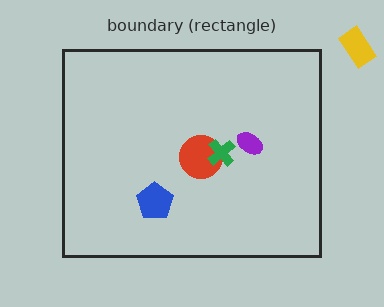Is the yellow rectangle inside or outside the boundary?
Outside.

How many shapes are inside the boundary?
4 inside, 1 outside.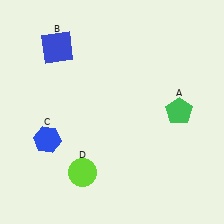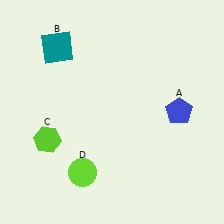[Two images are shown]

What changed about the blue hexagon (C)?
In Image 1, C is blue. In Image 2, it changed to lime.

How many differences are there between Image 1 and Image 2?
There are 3 differences between the two images.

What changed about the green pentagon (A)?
In Image 1, A is green. In Image 2, it changed to blue.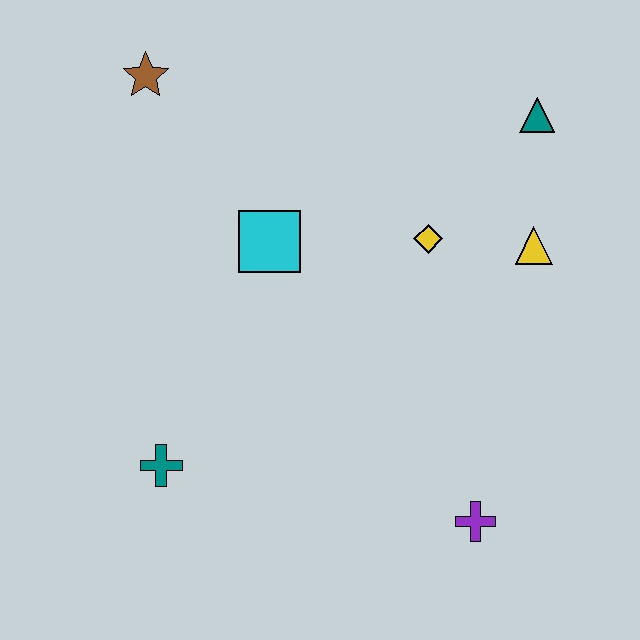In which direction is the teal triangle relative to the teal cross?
The teal triangle is to the right of the teal cross.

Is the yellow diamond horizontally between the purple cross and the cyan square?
Yes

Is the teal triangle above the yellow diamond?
Yes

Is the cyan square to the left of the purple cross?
Yes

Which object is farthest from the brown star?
The purple cross is farthest from the brown star.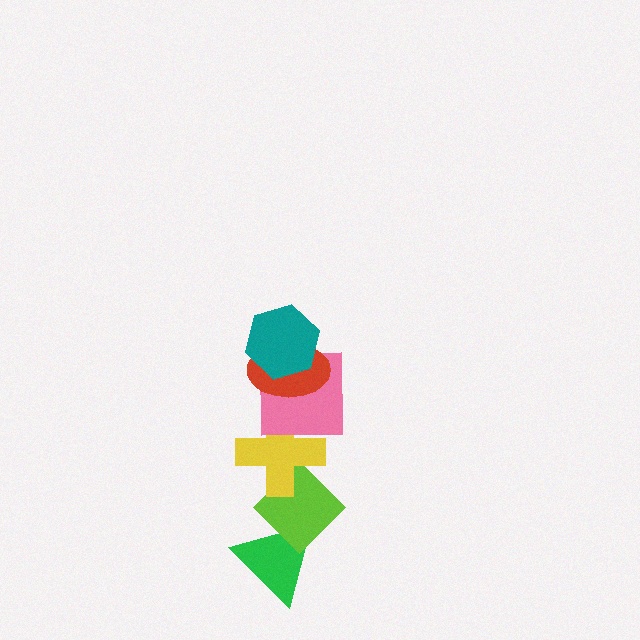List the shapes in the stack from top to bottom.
From top to bottom: the teal hexagon, the red ellipse, the pink square, the yellow cross, the lime diamond, the green triangle.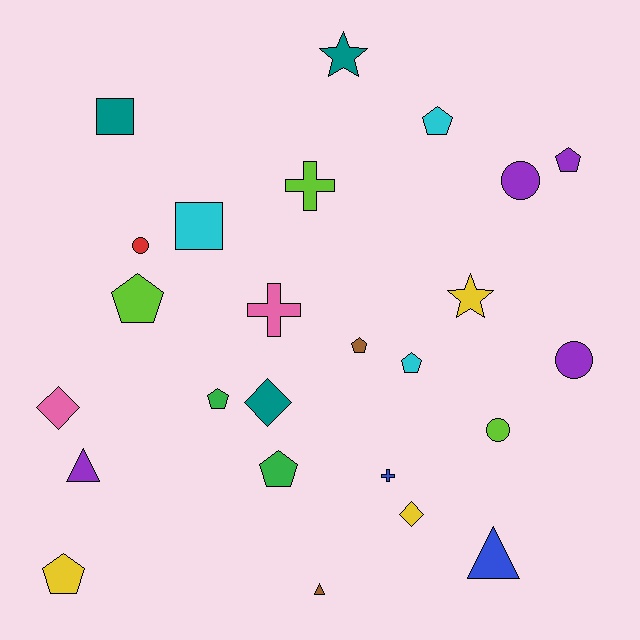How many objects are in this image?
There are 25 objects.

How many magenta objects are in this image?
There are no magenta objects.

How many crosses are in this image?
There are 3 crosses.